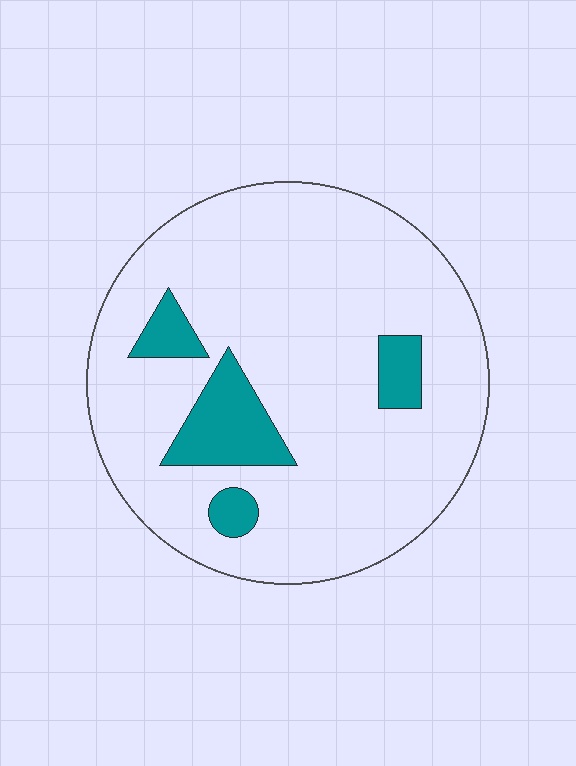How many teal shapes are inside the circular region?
4.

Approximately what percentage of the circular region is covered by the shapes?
Approximately 15%.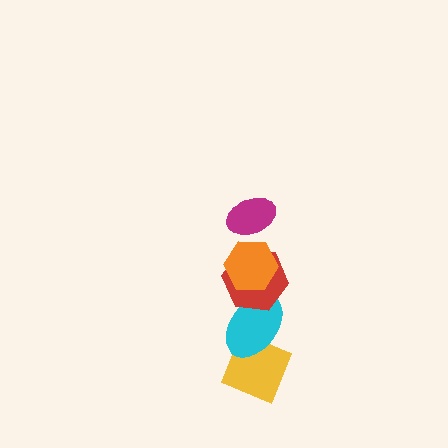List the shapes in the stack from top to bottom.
From top to bottom: the magenta ellipse, the orange hexagon, the red hexagon, the cyan ellipse, the yellow diamond.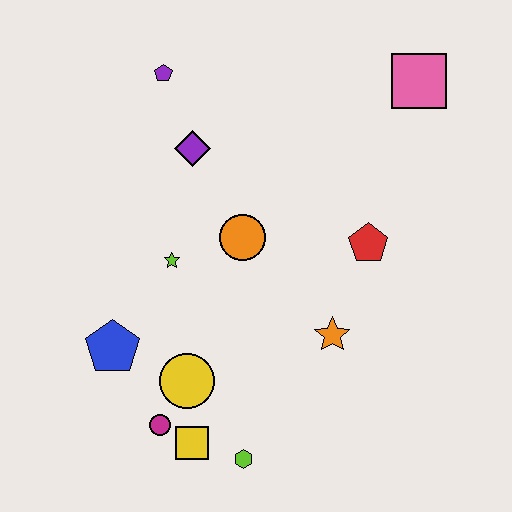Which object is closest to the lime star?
The orange circle is closest to the lime star.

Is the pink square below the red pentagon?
No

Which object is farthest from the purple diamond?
The lime hexagon is farthest from the purple diamond.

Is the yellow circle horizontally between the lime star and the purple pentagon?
No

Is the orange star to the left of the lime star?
No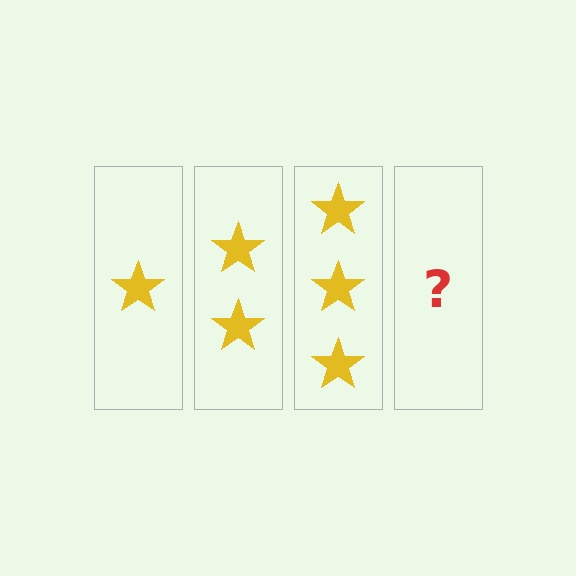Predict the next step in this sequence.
The next step is 4 stars.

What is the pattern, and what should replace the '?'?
The pattern is that each step adds one more star. The '?' should be 4 stars.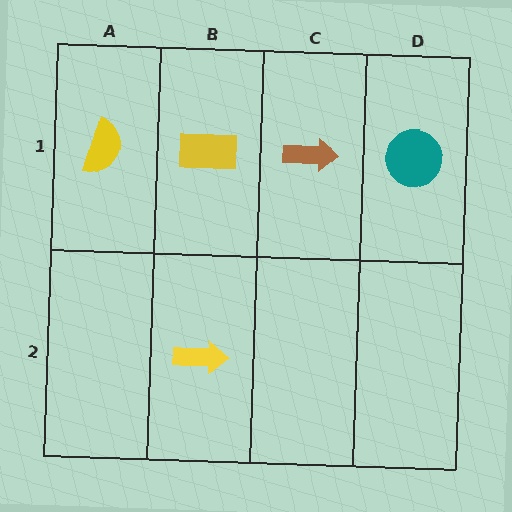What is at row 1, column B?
A yellow rectangle.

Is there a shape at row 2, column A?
No, that cell is empty.